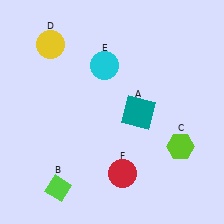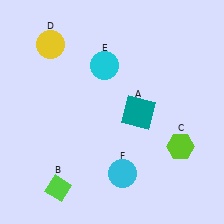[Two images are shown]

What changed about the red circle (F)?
In Image 1, F is red. In Image 2, it changed to cyan.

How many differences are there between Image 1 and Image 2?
There is 1 difference between the two images.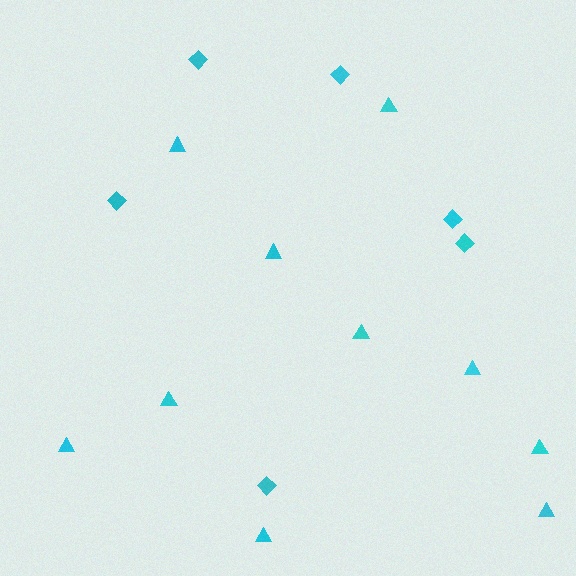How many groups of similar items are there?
There are 2 groups: one group of diamonds (6) and one group of triangles (10).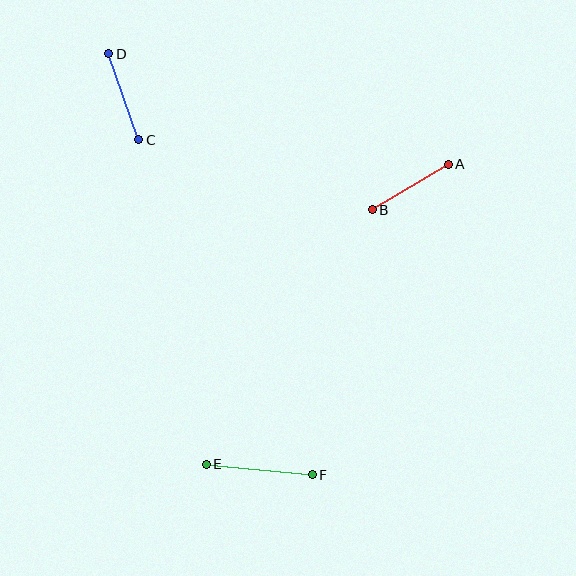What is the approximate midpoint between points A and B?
The midpoint is at approximately (410, 187) pixels.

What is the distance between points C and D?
The distance is approximately 91 pixels.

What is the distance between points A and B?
The distance is approximately 88 pixels.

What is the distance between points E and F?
The distance is approximately 107 pixels.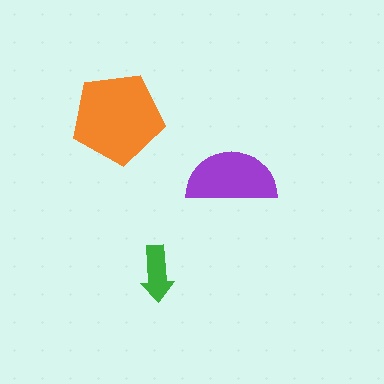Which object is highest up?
The orange pentagon is topmost.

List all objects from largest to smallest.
The orange pentagon, the purple semicircle, the green arrow.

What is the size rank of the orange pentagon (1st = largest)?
1st.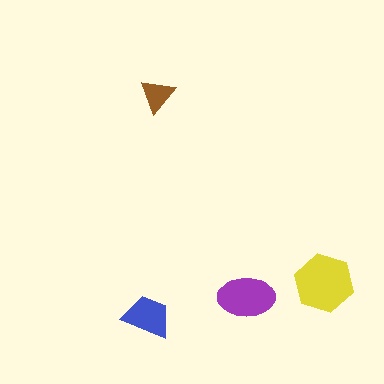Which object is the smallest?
The brown triangle.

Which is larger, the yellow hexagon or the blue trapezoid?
The yellow hexagon.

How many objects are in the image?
There are 4 objects in the image.